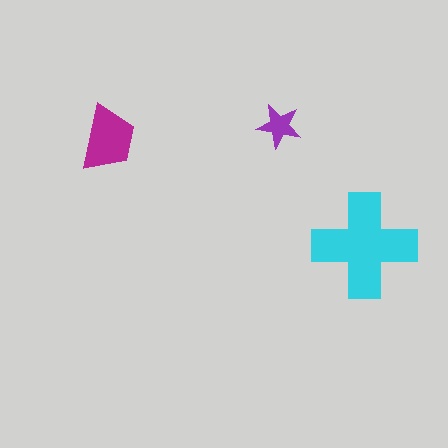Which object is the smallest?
The purple star.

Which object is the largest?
The cyan cross.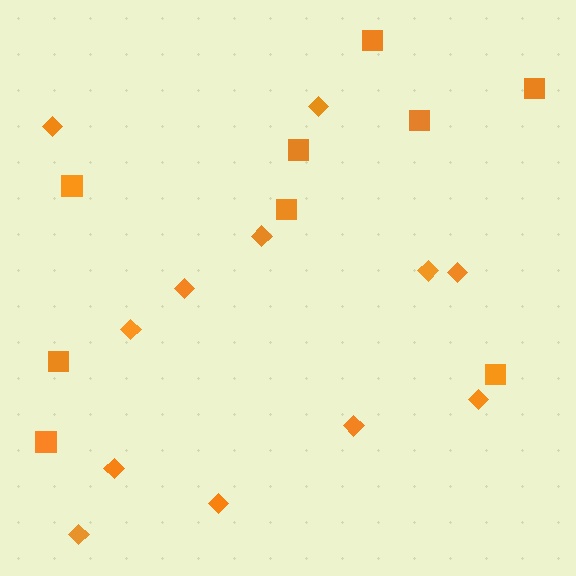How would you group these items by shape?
There are 2 groups: one group of diamonds (12) and one group of squares (9).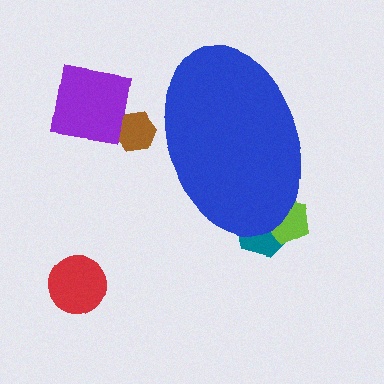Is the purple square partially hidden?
No, the purple square is fully visible.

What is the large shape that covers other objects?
A blue ellipse.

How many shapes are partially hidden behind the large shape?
3 shapes are partially hidden.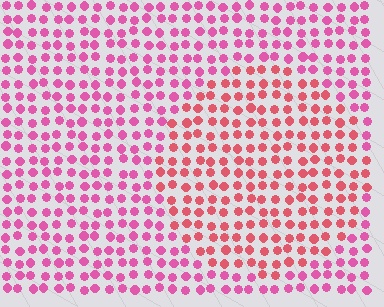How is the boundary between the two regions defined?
The boundary is defined purely by a slight shift in hue (about 29 degrees). Spacing, size, and orientation are identical on both sides.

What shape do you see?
I see a circle.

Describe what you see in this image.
The image is filled with small pink elements in a uniform arrangement. A circle-shaped region is visible where the elements are tinted to a slightly different hue, forming a subtle color boundary.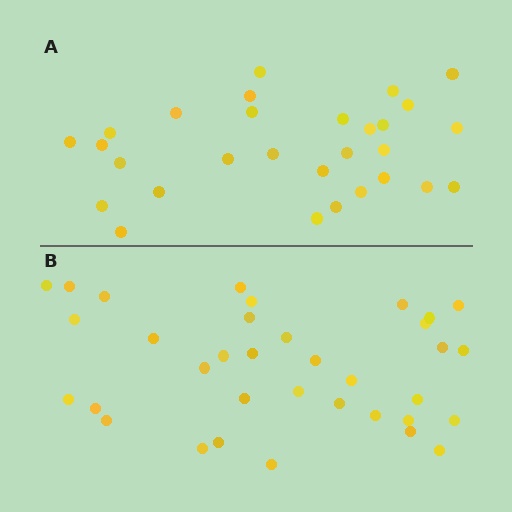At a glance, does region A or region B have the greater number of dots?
Region B (the bottom region) has more dots.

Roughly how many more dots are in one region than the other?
Region B has about 6 more dots than region A.